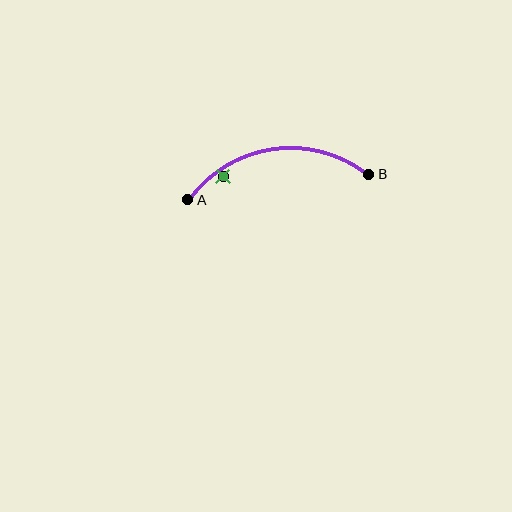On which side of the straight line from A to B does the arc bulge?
The arc bulges above the straight line connecting A and B.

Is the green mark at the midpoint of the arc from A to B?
No — the green mark does not lie on the arc at all. It sits slightly inside the curve.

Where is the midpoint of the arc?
The arc midpoint is the point on the curve farthest from the straight line joining A and B. It sits above that line.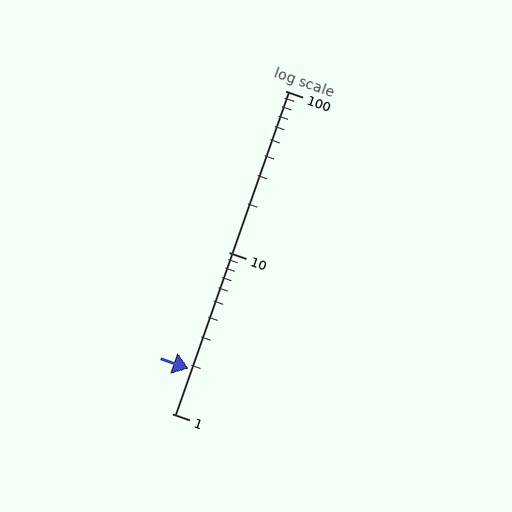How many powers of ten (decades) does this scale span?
The scale spans 2 decades, from 1 to 100.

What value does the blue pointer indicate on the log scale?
The pointer indicates approximately 1.9.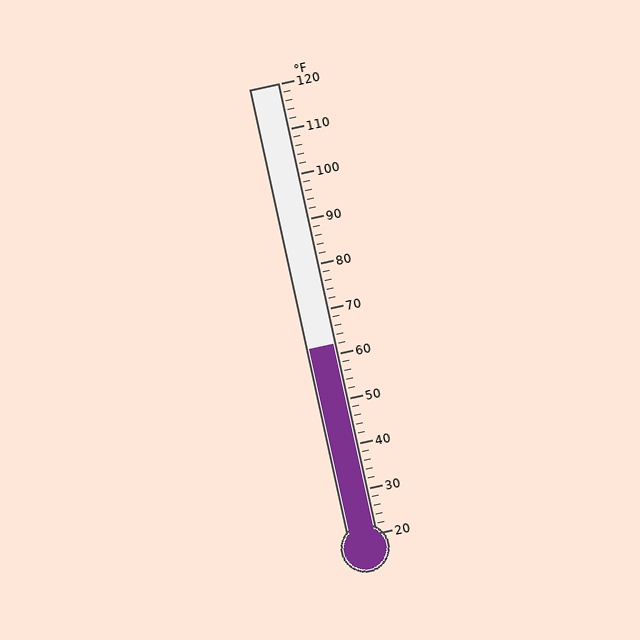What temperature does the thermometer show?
The thermometer shows approximately 62°F.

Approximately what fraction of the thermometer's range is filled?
The thermometer is filled to approximately 40% of its range.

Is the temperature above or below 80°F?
The temperature is below 80°F.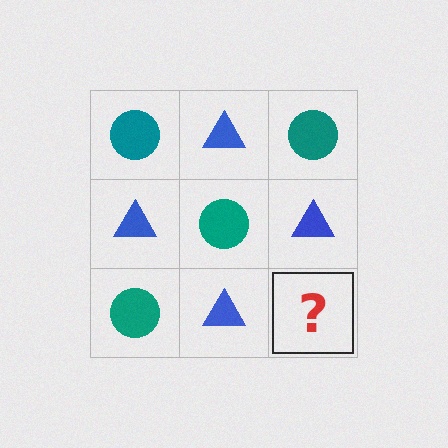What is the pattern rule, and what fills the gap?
The rule is that it alternates teal circle and blue triangle in a checkerboard pattern. The gap should be filled with a teal circle.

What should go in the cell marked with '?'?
The missing cell should contain a teal circle.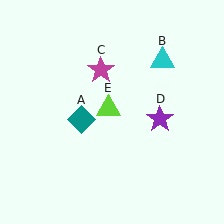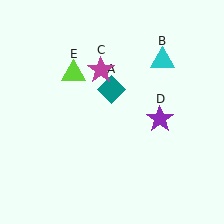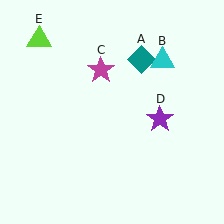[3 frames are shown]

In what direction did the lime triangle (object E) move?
The lime triangle (object E) moved up and to the left.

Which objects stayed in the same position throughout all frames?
Cyan triangle (object B) and magenta star (object C) and purple star (object D) remained stationary.